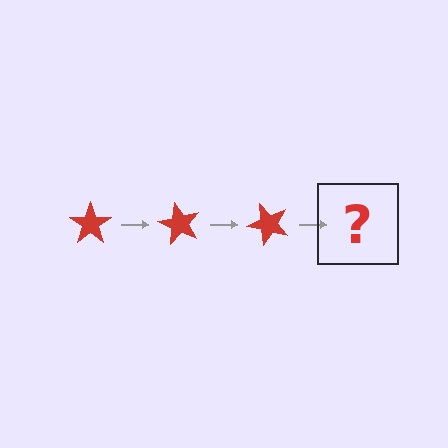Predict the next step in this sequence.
The next step is a red star rotated 180 degrees.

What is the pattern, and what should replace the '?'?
The pattern is that the star rotates 60 degrees each step. The '?' should be a red star rotated 180 degrees.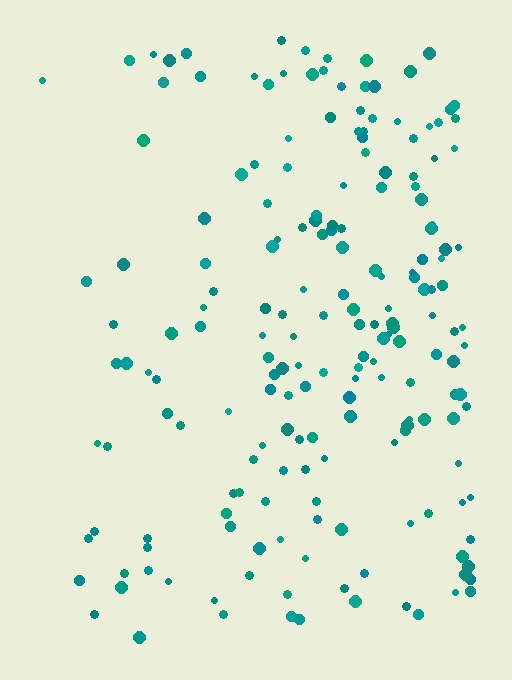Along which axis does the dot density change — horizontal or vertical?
Horizontal.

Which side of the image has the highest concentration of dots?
The right.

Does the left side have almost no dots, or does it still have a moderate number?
Still a moderate number, just noticeably fewer than the right.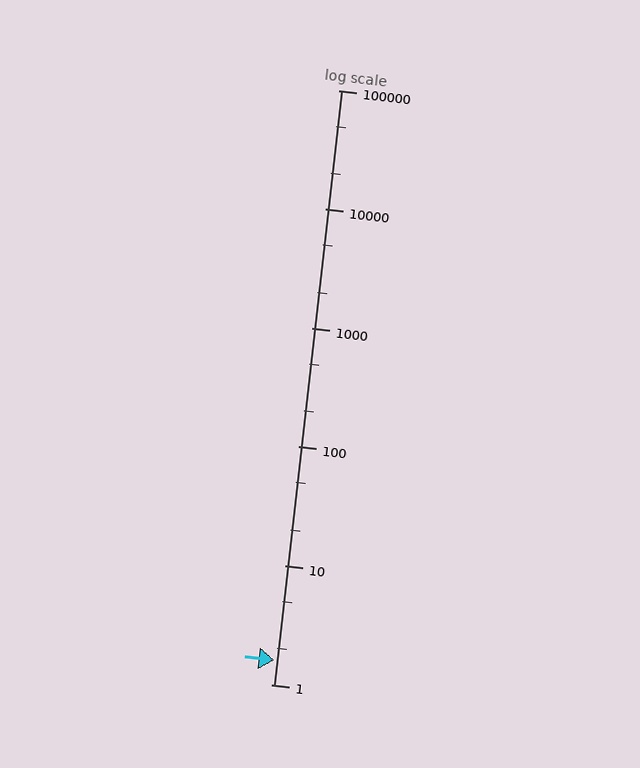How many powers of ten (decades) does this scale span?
The scale spans 5 decades, from 1 to 100000.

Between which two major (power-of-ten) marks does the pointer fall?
The pointer is between 1 and 10.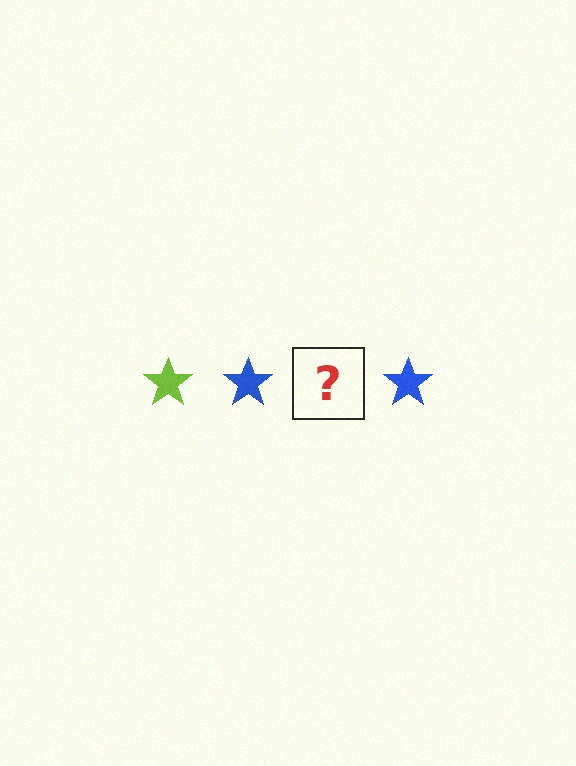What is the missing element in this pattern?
The missing element is a lime star.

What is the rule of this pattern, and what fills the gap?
The rule is that the pattern cycles through lime, blue stars. The gap should be filled with a lime star.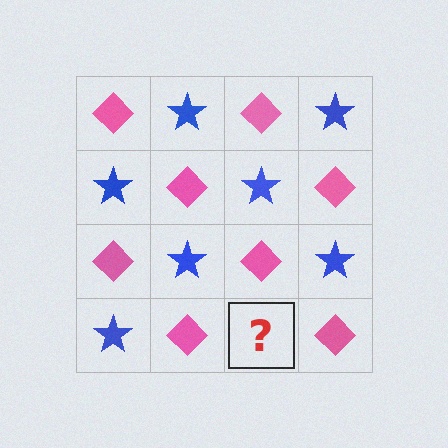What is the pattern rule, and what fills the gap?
The rule is that it alternates pink diamond and blue star in a checkerboard pattern. The gap should be filled with a blue star.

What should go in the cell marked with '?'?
The missing cell should contain a blue star.